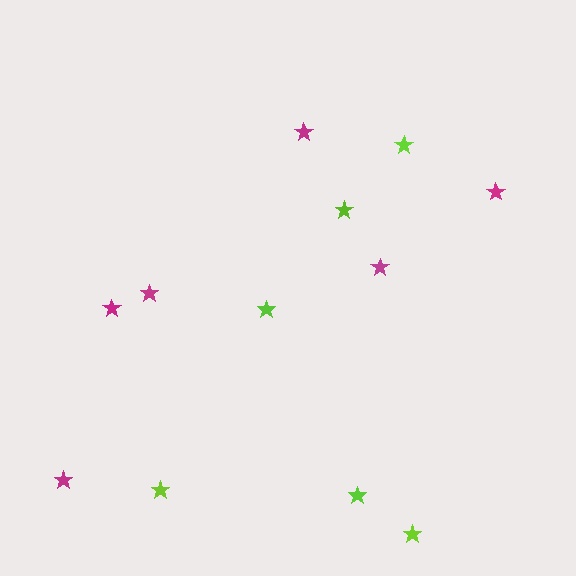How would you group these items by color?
There are 2 groups: one group of magenta stars (6) and one group of lime stars (6).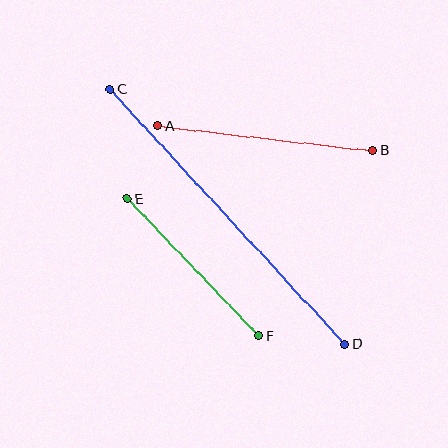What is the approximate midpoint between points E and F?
The midpoint is at approximately (193, 267) pixels.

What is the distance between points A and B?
The distance is approximately 216 pixels.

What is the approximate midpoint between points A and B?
The midpoint is at approximately (265, 138) pixels.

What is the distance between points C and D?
The distance is approximately 347 pixels.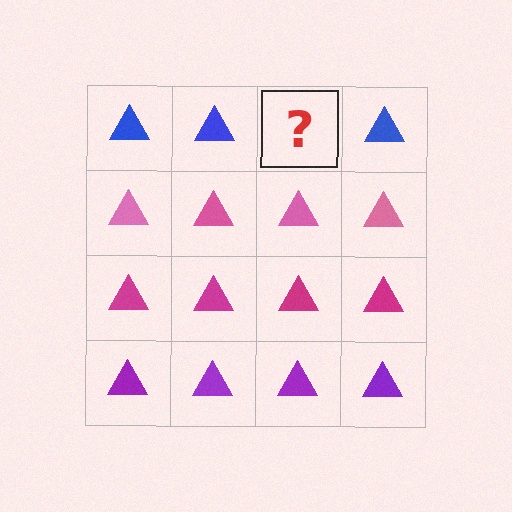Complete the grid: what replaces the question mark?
The question mark should be replaced with a blue triangle.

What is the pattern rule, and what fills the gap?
The rule is that each row has a consistent color. The gap should be filled with a blue triangle.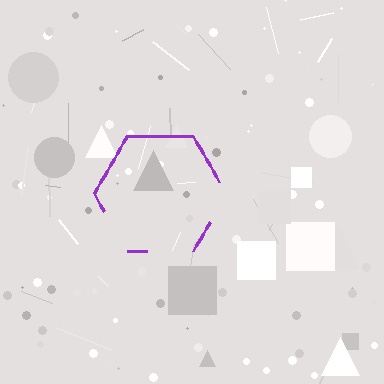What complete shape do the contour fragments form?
The contour fragments form a hexagon.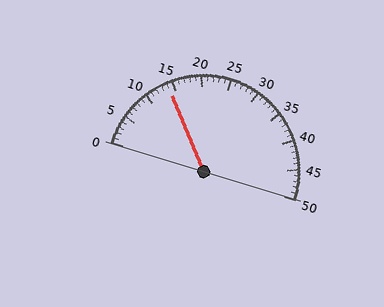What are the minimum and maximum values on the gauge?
The gauge ranges from 0 to 50.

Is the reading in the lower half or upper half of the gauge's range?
The reading is in the lower half of the range (0 to 50).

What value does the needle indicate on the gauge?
The needle indicates approximately 14.